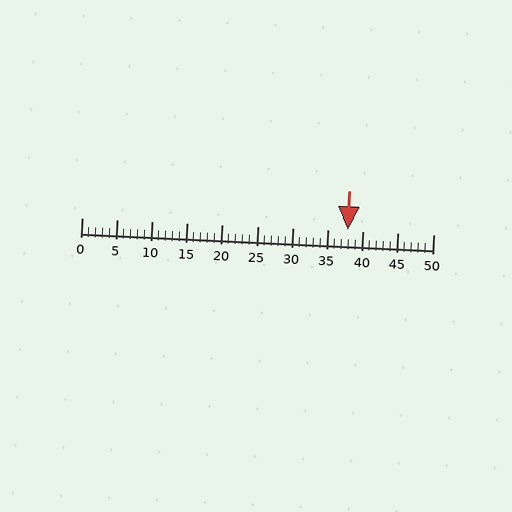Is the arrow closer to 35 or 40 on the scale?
The arrow is closer to 40.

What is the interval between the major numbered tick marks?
The major tick marks are spaced 5 units apart.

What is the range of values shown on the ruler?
The ruler shows values from 0 to 50.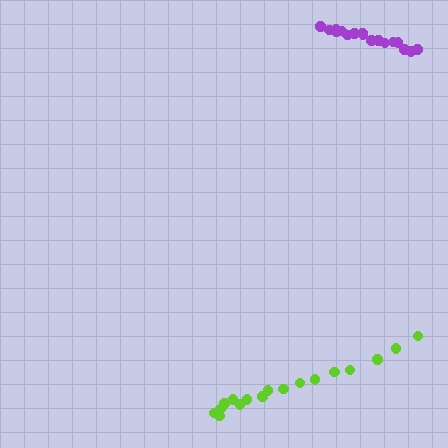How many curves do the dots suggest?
There are 2 distinct paths.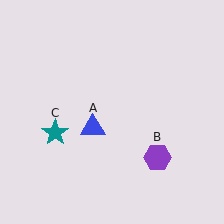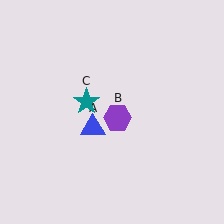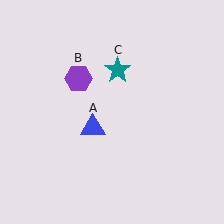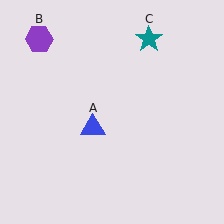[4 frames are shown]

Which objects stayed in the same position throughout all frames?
Blue triangle (object A) remained stationary.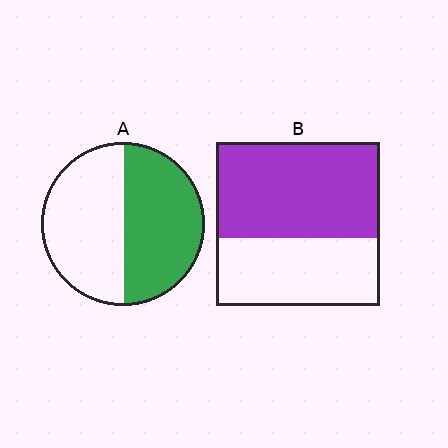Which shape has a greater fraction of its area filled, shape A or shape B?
Shape B.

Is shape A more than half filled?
Roughly half.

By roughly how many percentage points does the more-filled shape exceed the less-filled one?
By roughly 10 percentage points (B over A).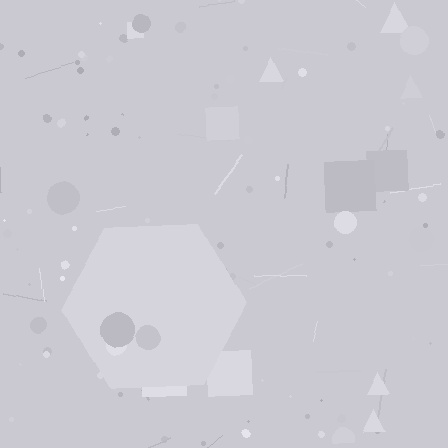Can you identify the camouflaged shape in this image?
The camouflaged shape is a hexagon.